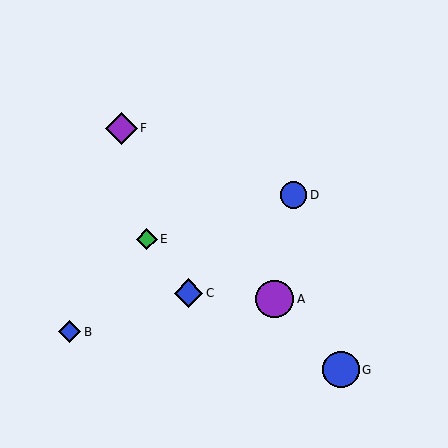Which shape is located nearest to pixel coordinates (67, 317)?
The blue diamond (labeled B) at (70, 332) is nearest to that location.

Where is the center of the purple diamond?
The center of the purple diamond is at (121, 128).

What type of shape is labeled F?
Shape F is a purple diamond.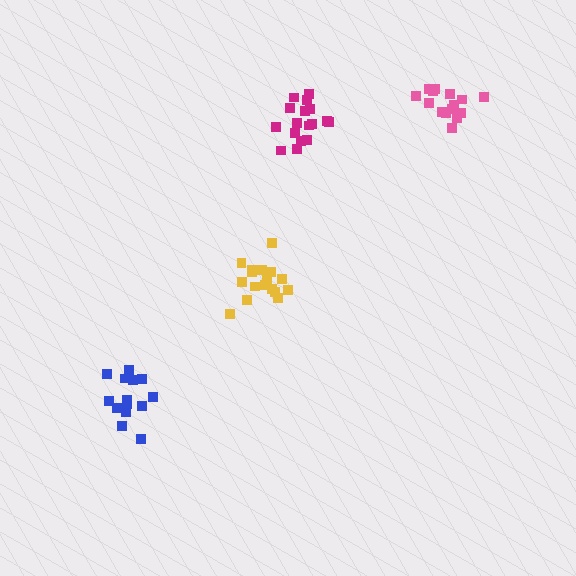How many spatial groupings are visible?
There are 4 spatial groupings.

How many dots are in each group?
Group 1: 17 dots, Group 2: 17 dots, Group 3: 15 dots, Group 4: 16 dots (65 total).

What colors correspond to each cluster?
The clusters are colored: magenta, yellow, blue, pink.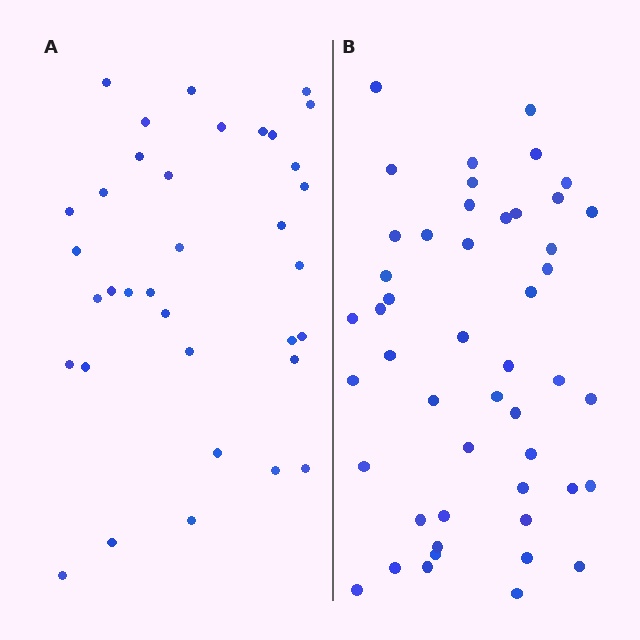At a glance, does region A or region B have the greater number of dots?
Region B (the right region) has more dots.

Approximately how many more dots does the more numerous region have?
Region B has approximately 15 more dots than region A.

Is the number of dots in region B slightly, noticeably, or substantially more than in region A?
Region B has noticeably more, but not dramatically so. The ratio is roughly 1.4 to 1.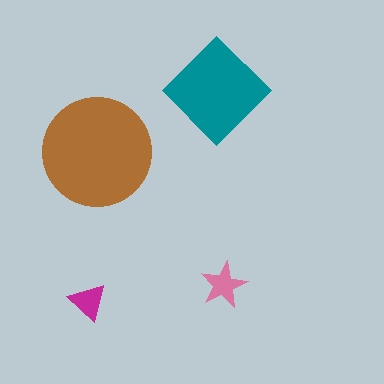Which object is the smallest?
The magenta triangle.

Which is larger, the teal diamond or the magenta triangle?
The teal diamond.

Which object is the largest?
The brown circle.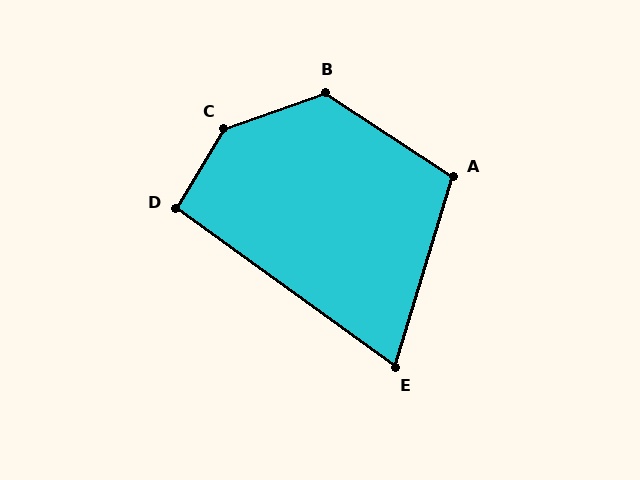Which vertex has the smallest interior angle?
E, at approximately 71 degrees.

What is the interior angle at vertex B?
Approximately 127 degrees (obtuse).